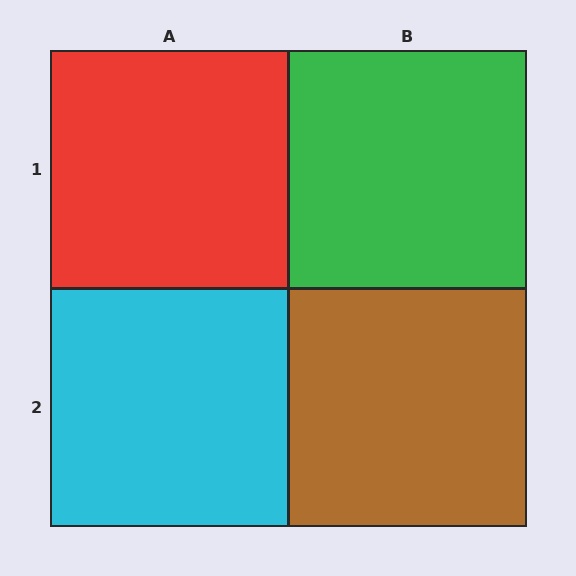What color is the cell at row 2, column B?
Brown.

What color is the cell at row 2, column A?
Cyan.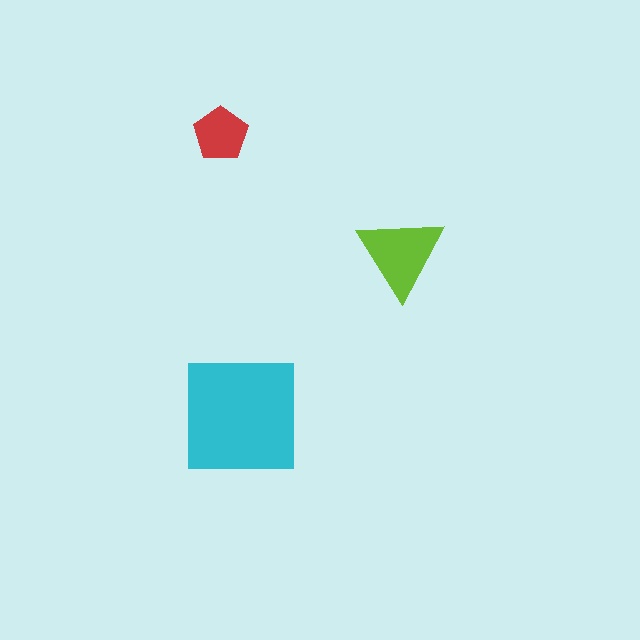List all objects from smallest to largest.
The red pentagon, the lime triangle, the cyan square.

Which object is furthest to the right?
The lime triangle is rightmost.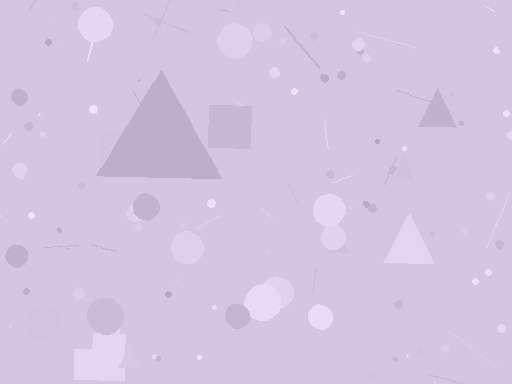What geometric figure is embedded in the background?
A triangle is embedded in the background.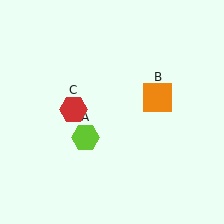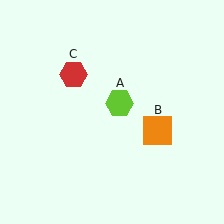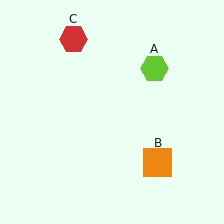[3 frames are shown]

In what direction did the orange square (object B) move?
The orange square (object B) moved down.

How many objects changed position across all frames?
3 objects changed position: lime hexagon (object A), orange square (object B), red hexagon (object C).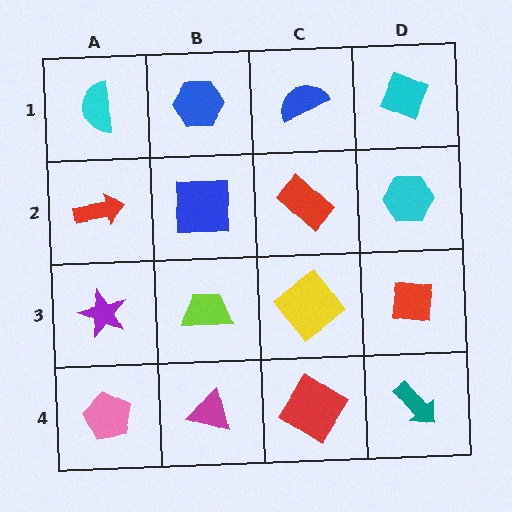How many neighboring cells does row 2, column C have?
4.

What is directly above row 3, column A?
A red arrow.